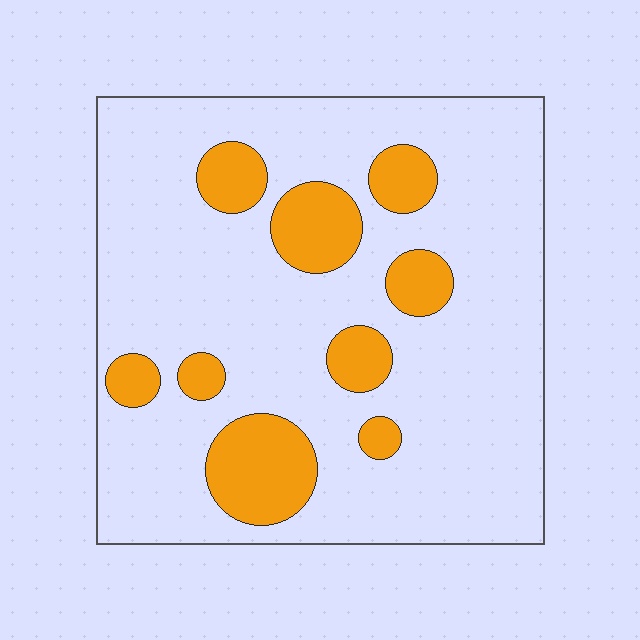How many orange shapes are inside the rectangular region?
9.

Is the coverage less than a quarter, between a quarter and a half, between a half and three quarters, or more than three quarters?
Less than a quarter.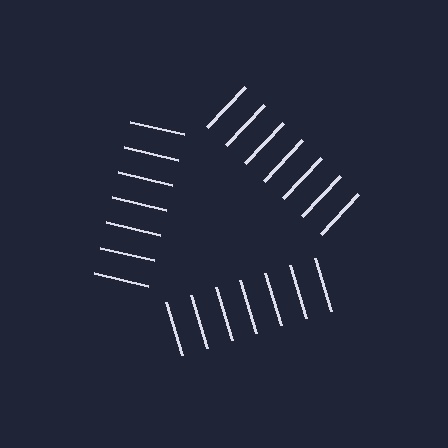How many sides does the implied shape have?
3 sides — the line-ends trace a triangle.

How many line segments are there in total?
21 — 7 along each of the 3 edges.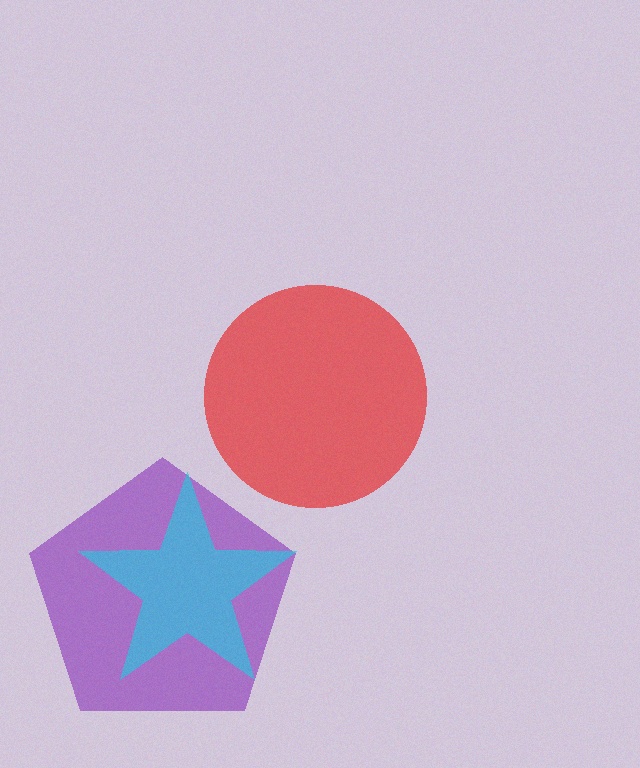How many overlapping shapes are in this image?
There are 3 overlapping shapes in the image.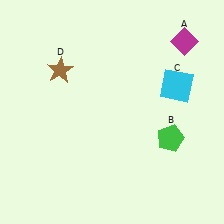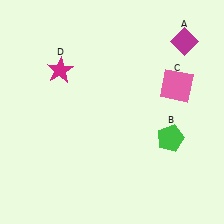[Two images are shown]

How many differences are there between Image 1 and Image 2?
There are 2 differences between the two images.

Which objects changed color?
C changed from cyan to pink. D changed from brown to magenta.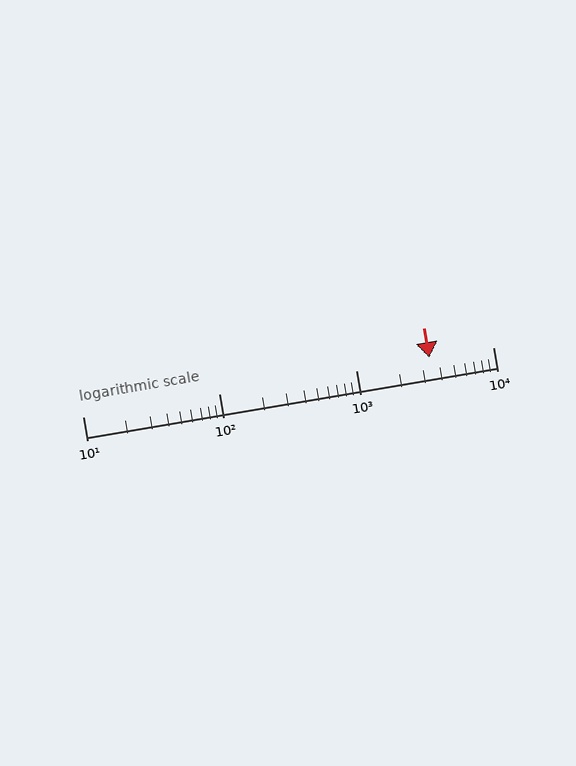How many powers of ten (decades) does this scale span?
The scale spans 3 decades, from 10 to 10000.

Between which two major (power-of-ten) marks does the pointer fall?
The pointer is between 1000 and 10000.